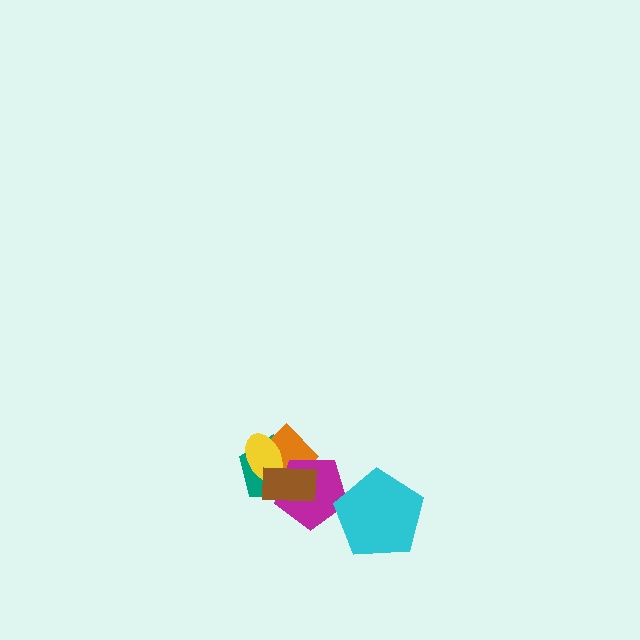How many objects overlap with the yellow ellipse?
3 objects overlap with the yellow ellipse.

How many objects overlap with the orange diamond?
4 objects overlap with the orange diamond.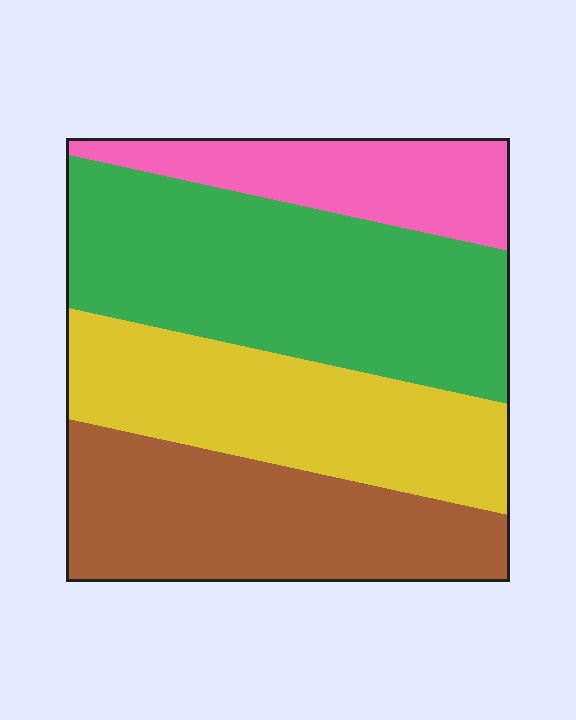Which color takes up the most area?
Green, at roughly 35%.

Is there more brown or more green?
Green.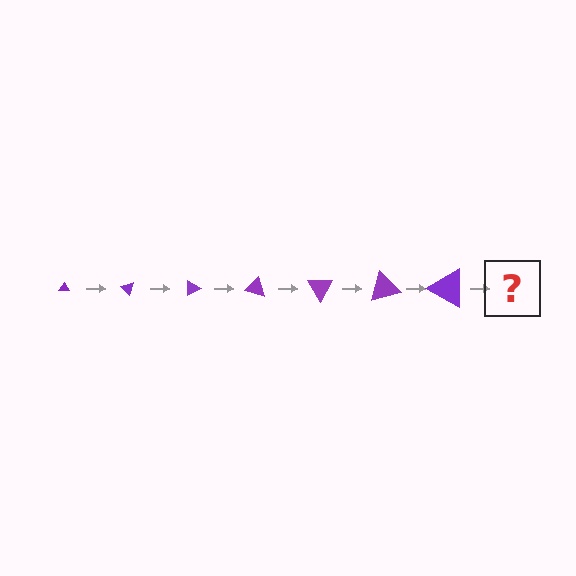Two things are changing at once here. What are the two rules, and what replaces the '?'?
The two rules are that the triangle grows larger each step and it rotates 45 degrees each step. The '?' should be a triangle, larger than the previous one and rotated 315 degrees from the start.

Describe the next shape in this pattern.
It should be a triangle, larger than the previous one and rotated 315 degrees from the start.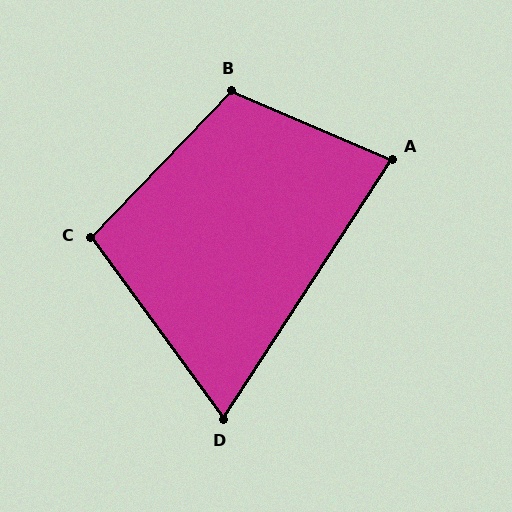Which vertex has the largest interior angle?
B, at approximately 111 degrees.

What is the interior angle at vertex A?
Approximately 80 degrees (acute).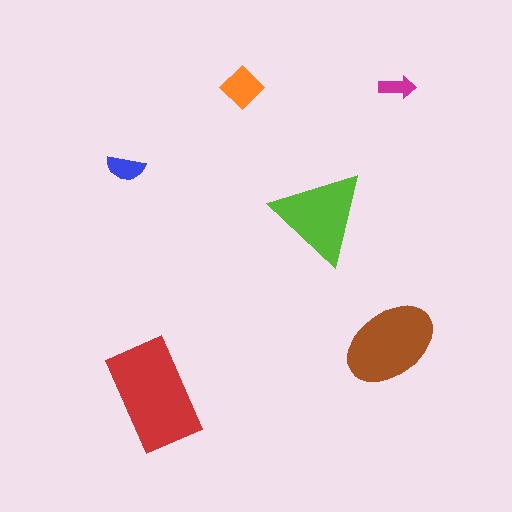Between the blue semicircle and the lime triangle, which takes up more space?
The lime triangle.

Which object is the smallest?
The magenta arrow.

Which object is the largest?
The red rectangle.